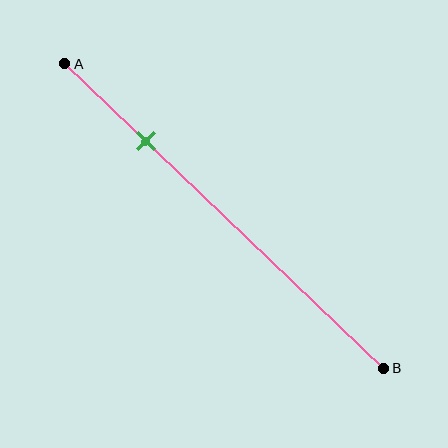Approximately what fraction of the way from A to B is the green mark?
The green mark is approximately 25% of the way from A to B.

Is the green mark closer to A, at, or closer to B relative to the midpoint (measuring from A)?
The green mark is closer to point A than the midpoint of segment AB.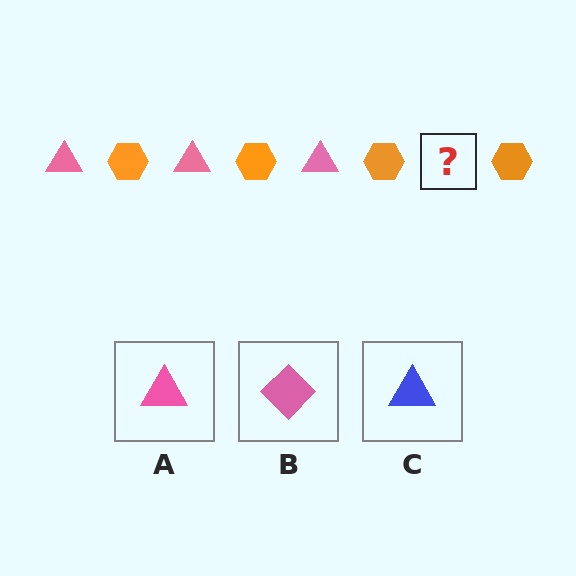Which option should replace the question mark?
Option A.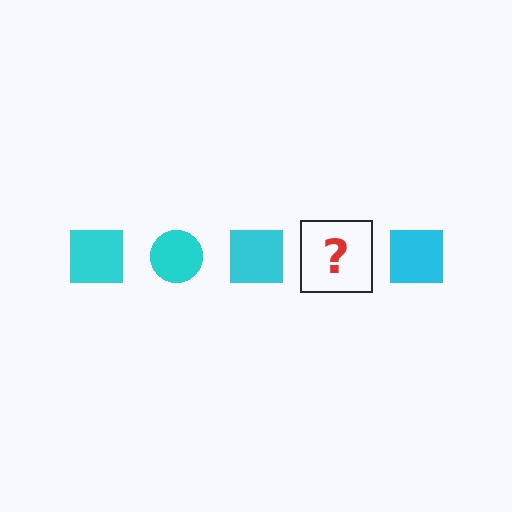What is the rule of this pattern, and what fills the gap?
The rule is that the pattern cycles through square, circle shapes in cyan. The gap should be filled with a cyan circle.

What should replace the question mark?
The question mark should be replaced with a cyan circle.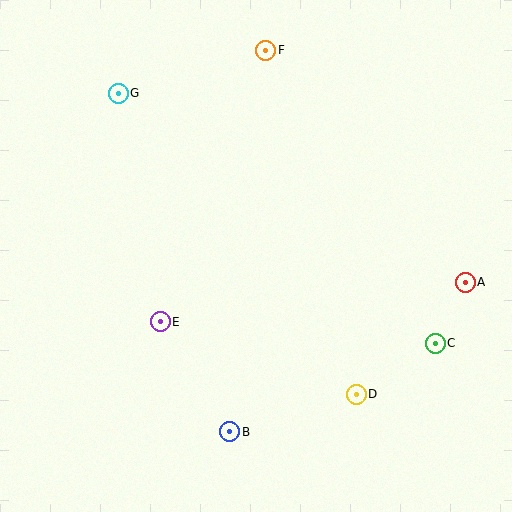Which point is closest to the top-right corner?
Point F is closest to the top-right corner.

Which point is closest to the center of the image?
Point E at (160, 322) is closest to the center.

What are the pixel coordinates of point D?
Point D is at (356, 394).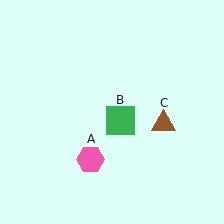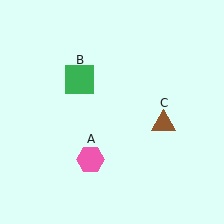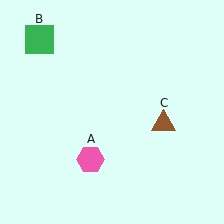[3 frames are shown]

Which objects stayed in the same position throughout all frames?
Pink hexagon (object A) and brown triangle (object C) remained stationary.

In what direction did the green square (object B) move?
The green square (object B) moved up and to the left.